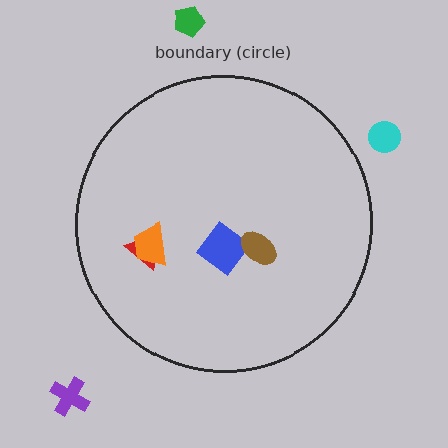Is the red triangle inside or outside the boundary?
Inside.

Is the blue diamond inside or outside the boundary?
Inside.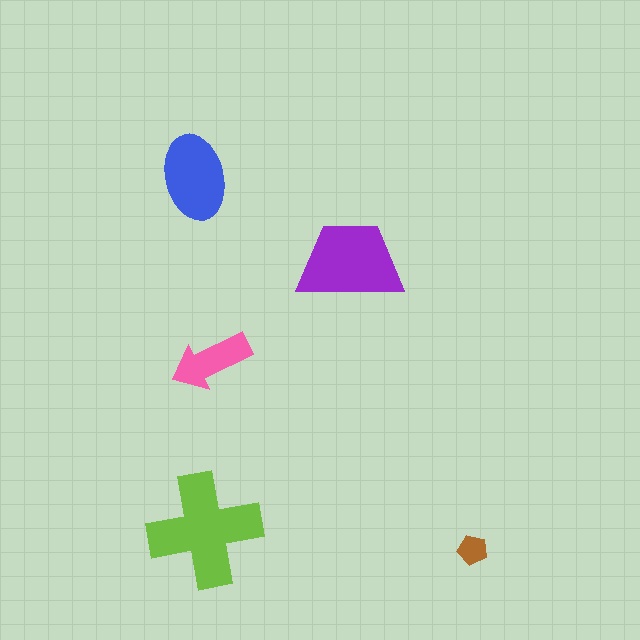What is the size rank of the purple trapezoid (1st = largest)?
2nd.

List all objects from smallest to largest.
The brown pentagon, the pink arrow, the blue ellipse, the purple trapezoid, the lime cross.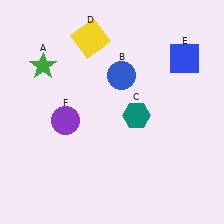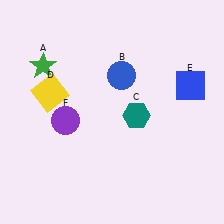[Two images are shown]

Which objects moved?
The objects that moved are: the yellow square (D), the blue square (E).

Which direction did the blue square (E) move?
The blue square (E) moved down.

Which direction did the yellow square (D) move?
The yellow square (D) moved down.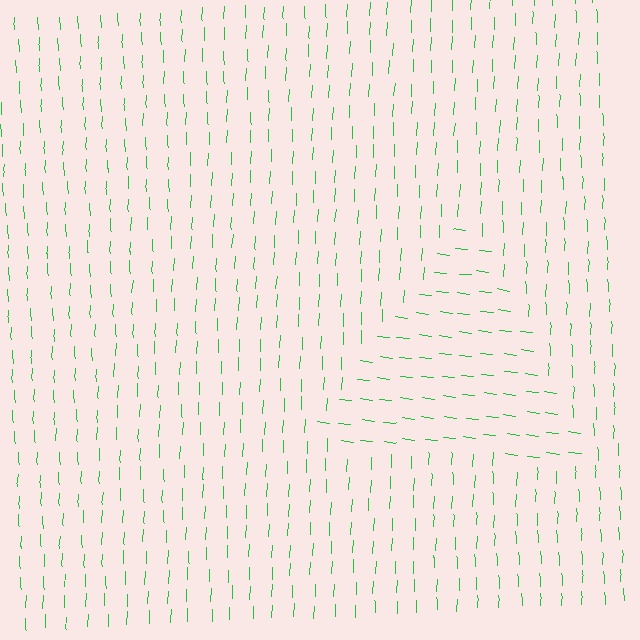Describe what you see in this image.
The image is filled with small green line segments. A triangle region in the image has lines oriented differently from the surrounding lines, creating a visible texture boundary.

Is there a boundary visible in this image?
Yes, there is a texture boundary formed by a change in line orientation.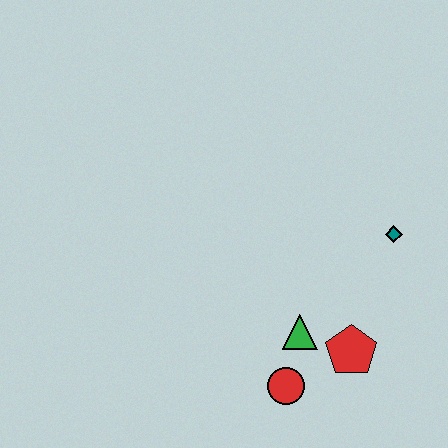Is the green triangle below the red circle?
No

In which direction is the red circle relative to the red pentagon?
The red circle is to the left of the red pentagon.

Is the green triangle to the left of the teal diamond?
Yes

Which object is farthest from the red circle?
The teal diamond is farthest from the red circle.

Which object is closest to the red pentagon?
The green triangle is closest to the red pentagon.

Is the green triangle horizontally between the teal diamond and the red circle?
Yes